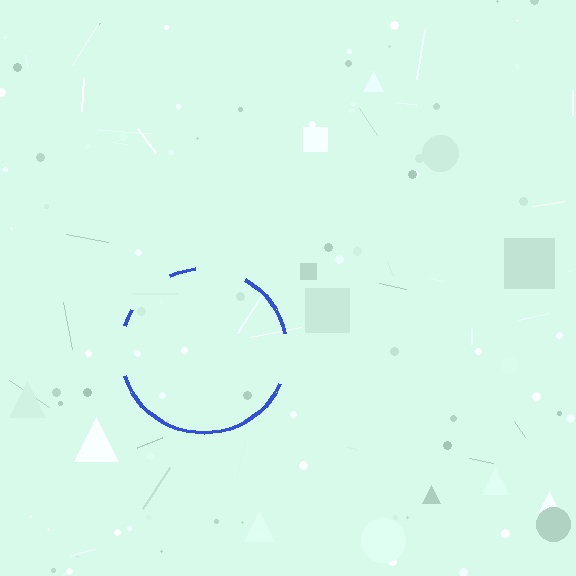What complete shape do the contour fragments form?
The contour fragments form a circle.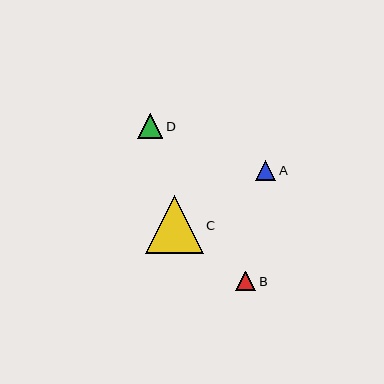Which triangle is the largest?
Triangle C is the largest with a size of approximately 58 pixels.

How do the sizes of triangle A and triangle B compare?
Triangle A and triangle B are approximately the same size.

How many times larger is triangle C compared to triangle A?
Triangle C is approximately 2.9 times the size of triangle A.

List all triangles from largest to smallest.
From largest to smallest: C, D, A, B.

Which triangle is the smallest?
Triangle B is the smallest with a size of approximately 20 pixels.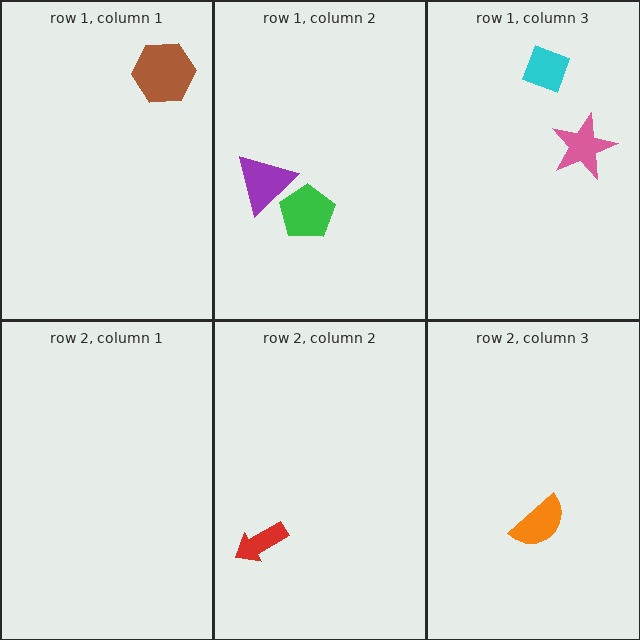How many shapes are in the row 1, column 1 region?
1.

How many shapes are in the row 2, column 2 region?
1.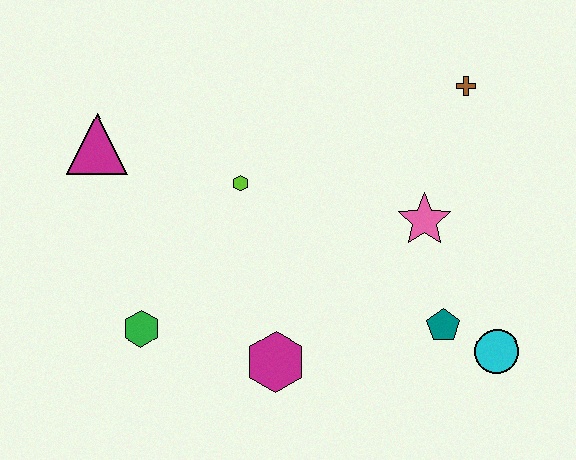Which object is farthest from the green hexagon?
The brown cross is farthest from the green hexagon.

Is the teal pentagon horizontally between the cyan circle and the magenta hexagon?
Yes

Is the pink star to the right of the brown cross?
No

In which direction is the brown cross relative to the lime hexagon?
The brown cross is to the right of the lime hexagon.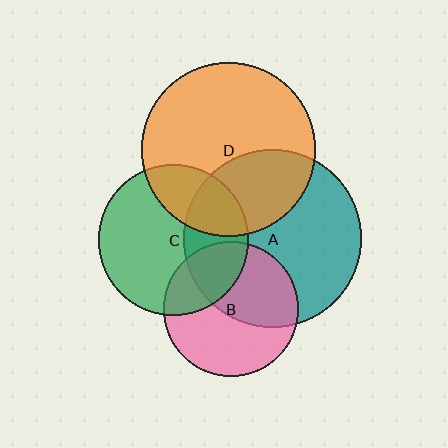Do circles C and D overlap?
Yes.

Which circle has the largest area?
Circle A (teal).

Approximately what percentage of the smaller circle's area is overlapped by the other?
Approximately 25%.